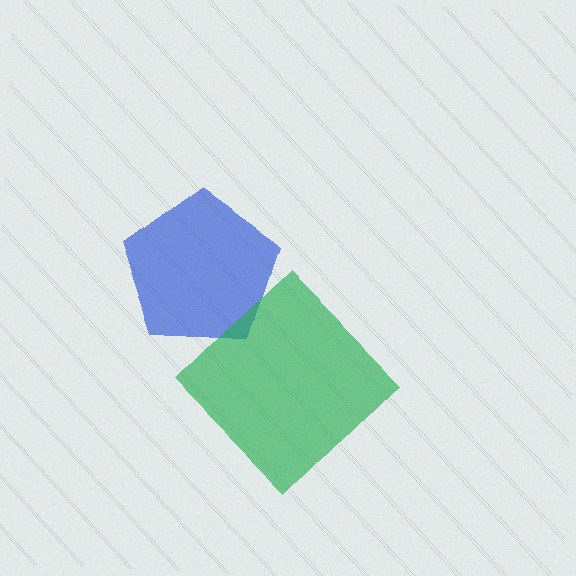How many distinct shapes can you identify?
There are 2 distinct shapes: a blue pentagon, a green diamond.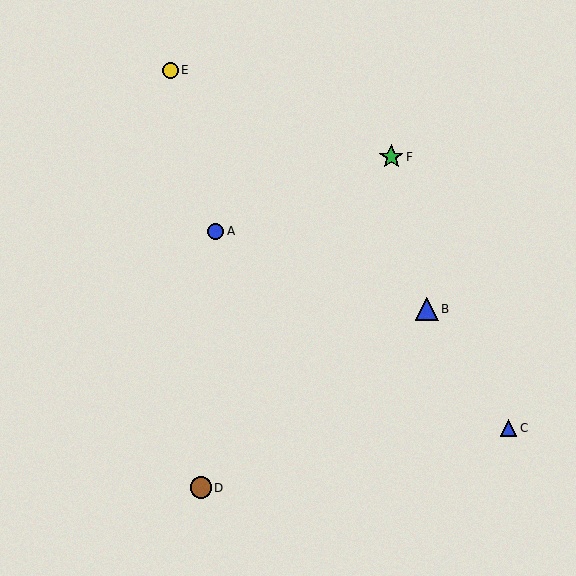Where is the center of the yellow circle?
The center of the yellow circle is at (170, 70).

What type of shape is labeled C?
Shape C is a blue triangle.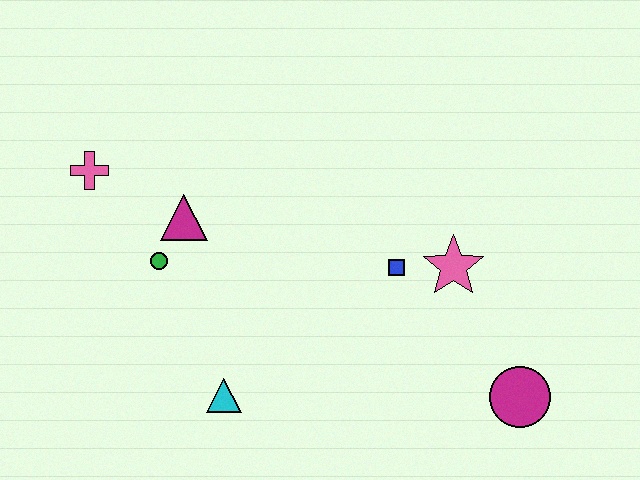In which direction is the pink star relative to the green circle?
The pink star is to the right of the green circle.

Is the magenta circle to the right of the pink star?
Yes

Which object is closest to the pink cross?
The magenta triangle is closest to the pink cross.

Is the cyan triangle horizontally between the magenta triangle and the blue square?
Yes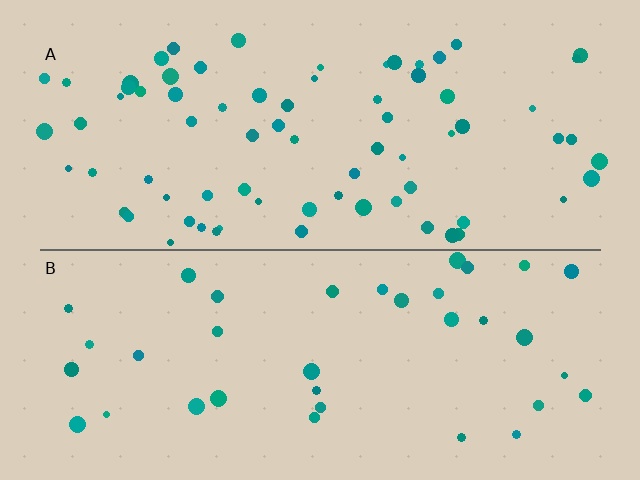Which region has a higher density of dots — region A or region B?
A (the top).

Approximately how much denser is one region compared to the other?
Approximately 2.0× — region A over region B.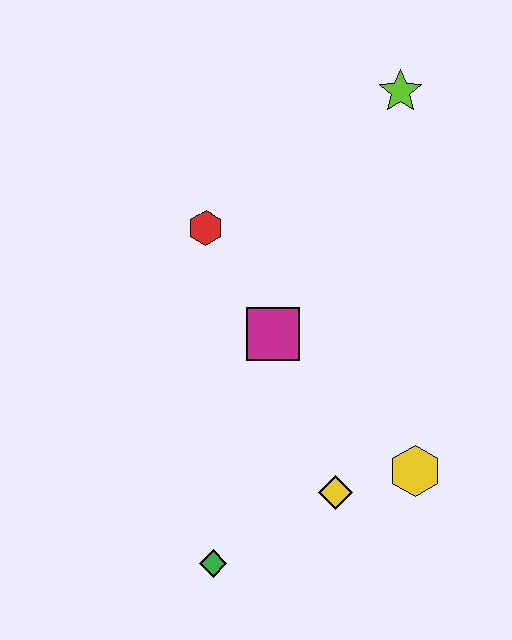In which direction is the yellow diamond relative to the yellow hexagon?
The yellow diamond is to the left of the yellow hexagon.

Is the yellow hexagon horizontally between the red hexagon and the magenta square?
No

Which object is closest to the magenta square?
The red hexagon is closest to the magenta square.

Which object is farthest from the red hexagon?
The green diamond is farthest from the red hexagon.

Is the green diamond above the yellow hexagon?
No